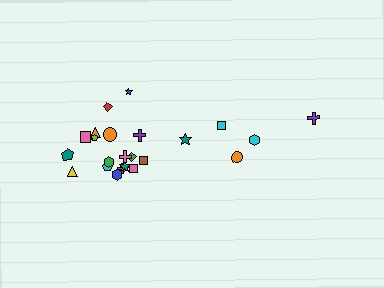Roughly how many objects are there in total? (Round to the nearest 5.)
Roughly 25 objects in total.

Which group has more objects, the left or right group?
The left group.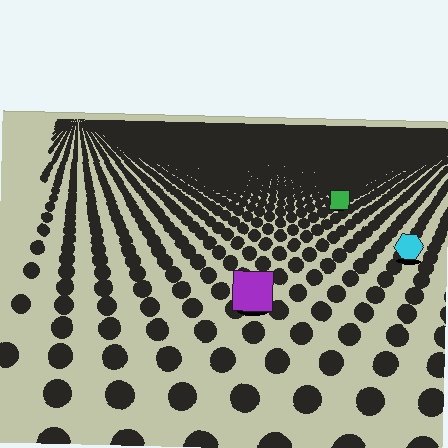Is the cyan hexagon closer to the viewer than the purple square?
No. The purple square is closer — you can tell from the texture gradient: the ground texture is coarser near it.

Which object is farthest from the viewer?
The green square is farthest from the viewer. It appears smaller and the ground texture around it is denser.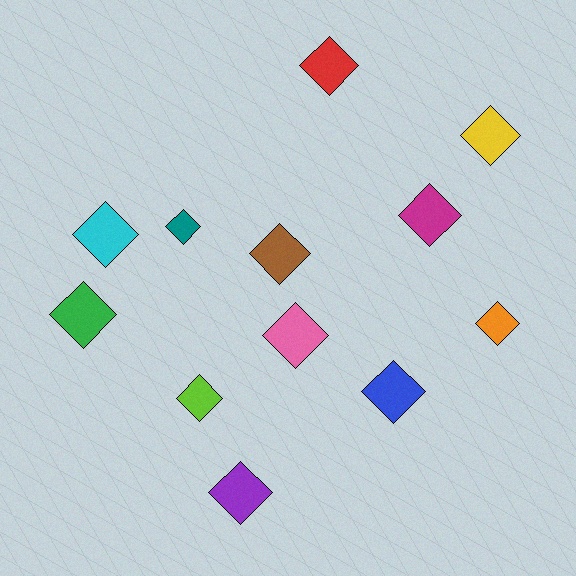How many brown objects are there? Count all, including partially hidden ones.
There is 1 brown object.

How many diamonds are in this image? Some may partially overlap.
There are 12 diamonds.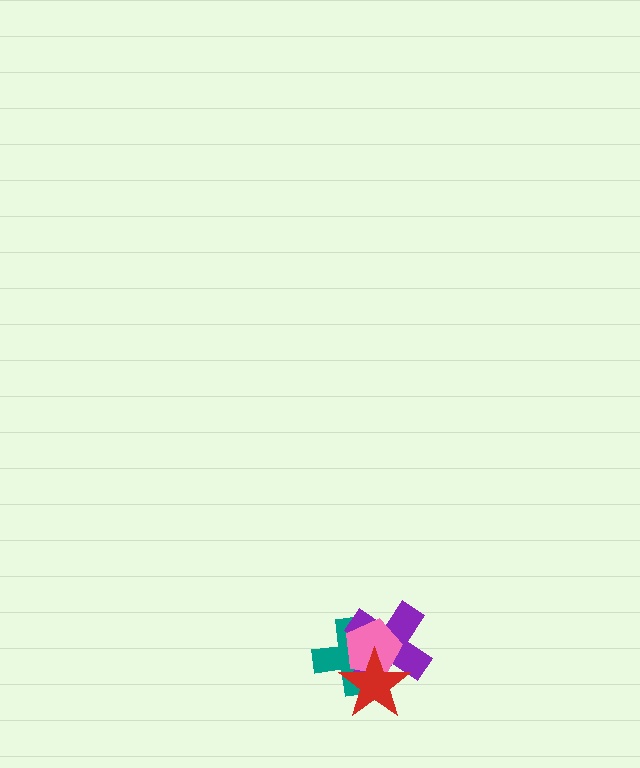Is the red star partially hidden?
No, no other shape covers it.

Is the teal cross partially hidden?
Yes, it is partially covered by another shape.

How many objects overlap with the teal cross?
3 objects overlap with the teal cross.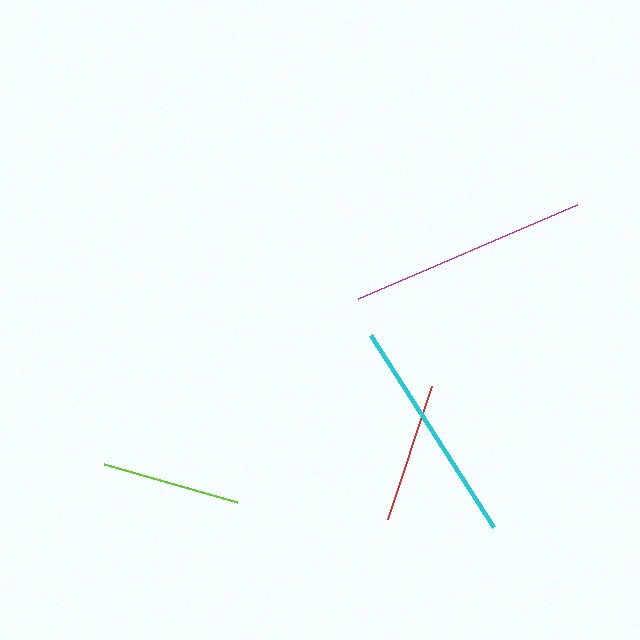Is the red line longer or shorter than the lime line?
The red line is longer than the lime line.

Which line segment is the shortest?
The lime line is the shortest at approximately 139 pixels.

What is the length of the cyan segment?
The cyan segment is approximately 228 pixels long.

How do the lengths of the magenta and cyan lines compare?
The magenta and cyan lines are approximately the same length.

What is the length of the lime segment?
The lime segment is approximately 139 pixels long.